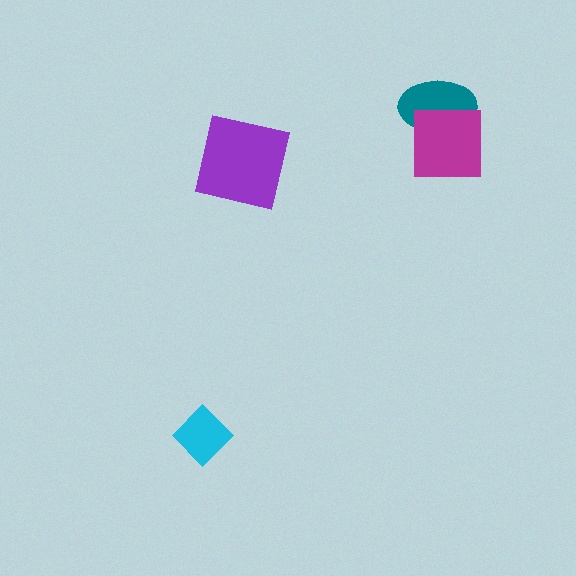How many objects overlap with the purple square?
0 objects overlap with the purple square.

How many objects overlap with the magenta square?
1 object overlaps with the magenta square.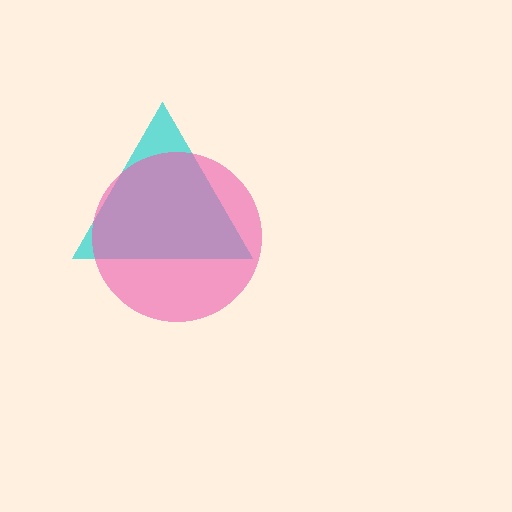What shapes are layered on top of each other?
The layered shapes are: a cyan triangle, a pink circle.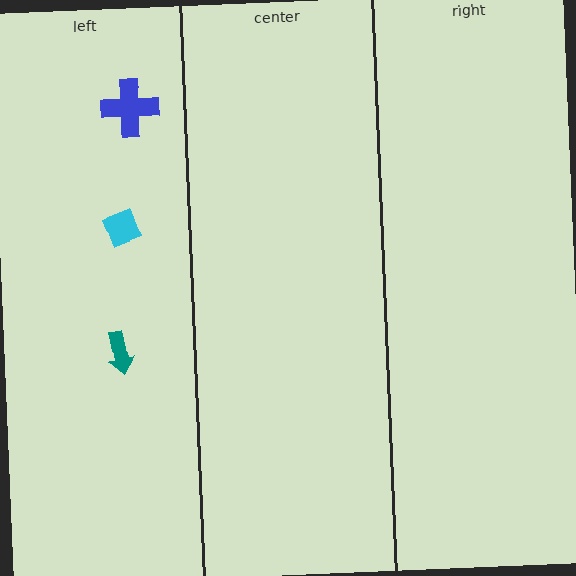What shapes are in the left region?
The teal arrow, the blue cross, the cyan diamond.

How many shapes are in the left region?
3.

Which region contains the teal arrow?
The left region.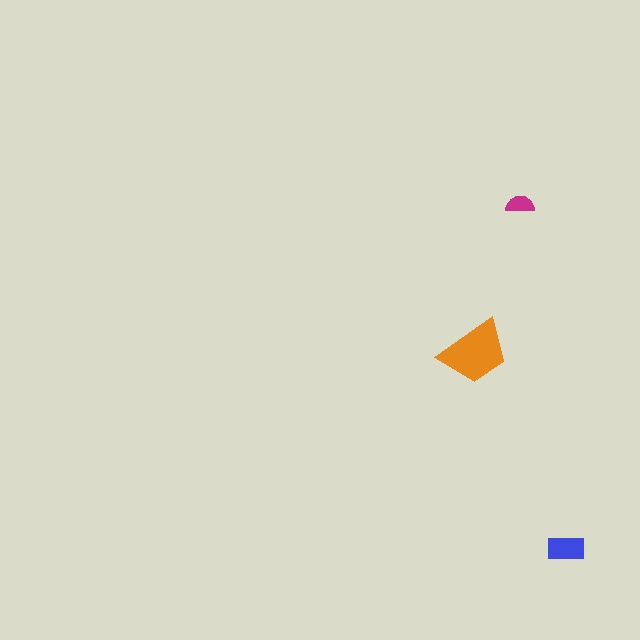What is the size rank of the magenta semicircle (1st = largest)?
3rd.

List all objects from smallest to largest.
The magenta semicircle, the blue rectangle, the orange trapezoid.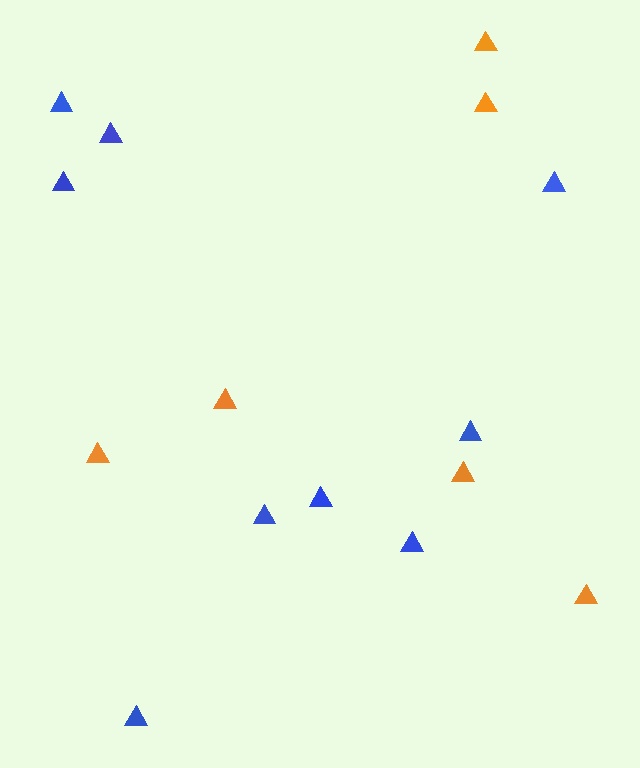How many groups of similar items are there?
There are 2 groups: one group of blue triangles (9) and one group of orange triangles (6).